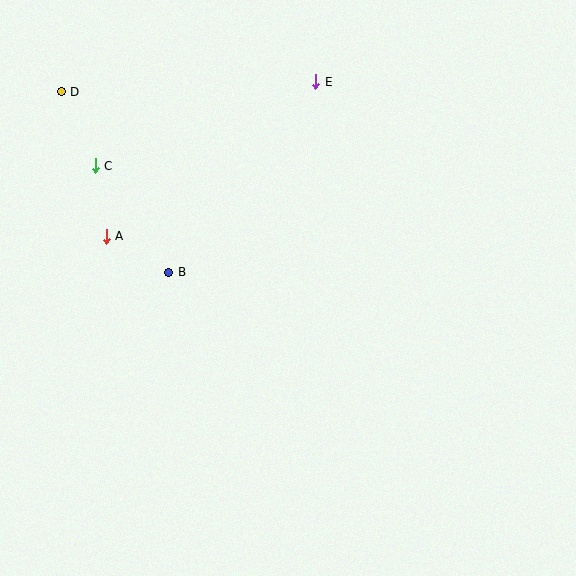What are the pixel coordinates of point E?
Point E is at (316, 82).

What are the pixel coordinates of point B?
Point B is at (169, 272).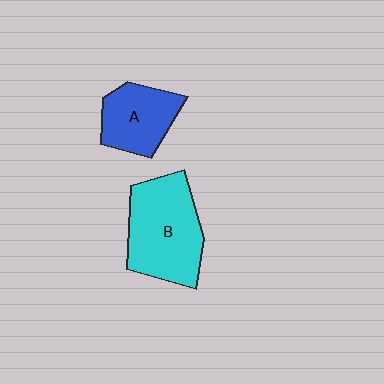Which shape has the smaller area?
Shape A (blue).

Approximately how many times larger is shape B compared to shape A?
Approximately 1.6 times.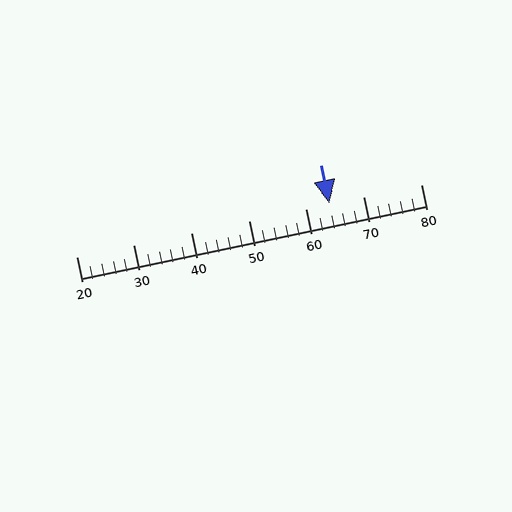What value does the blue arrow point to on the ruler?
The blue arrow points to approximately 64.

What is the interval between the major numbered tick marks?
The major tick marks are spaced 10 units apart.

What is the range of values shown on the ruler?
The ruler shows values from 20 to 80.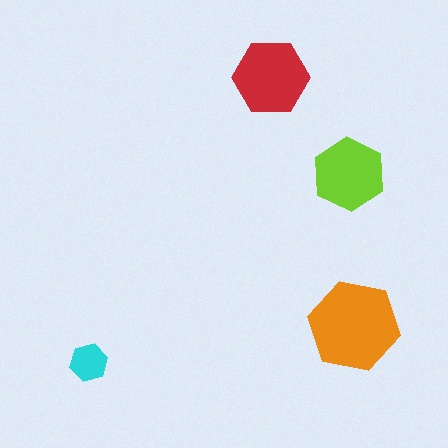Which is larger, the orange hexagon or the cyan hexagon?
The orange one.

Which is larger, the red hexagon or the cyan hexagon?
The red one.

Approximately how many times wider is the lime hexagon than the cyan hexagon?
About 2 times wider.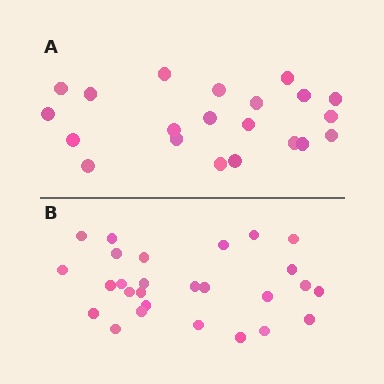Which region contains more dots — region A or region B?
Region B (the bottom region) has more dots.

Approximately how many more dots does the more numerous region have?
Region B has about 6 more dots than region A.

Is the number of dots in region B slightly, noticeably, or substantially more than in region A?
Region B has noticeably more, but not dramatically so. The ratio is roughly 1.3 to 1.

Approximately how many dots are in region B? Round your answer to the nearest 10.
About 30 dots. (The exact count is 27, which rounds to 30.)